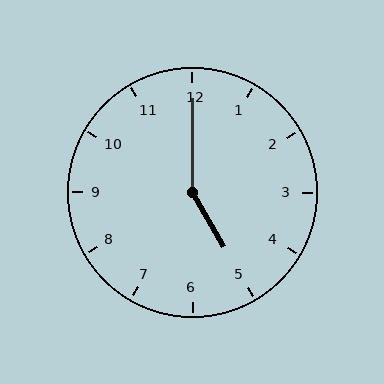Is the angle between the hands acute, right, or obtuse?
It is obtuse.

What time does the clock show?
5:00.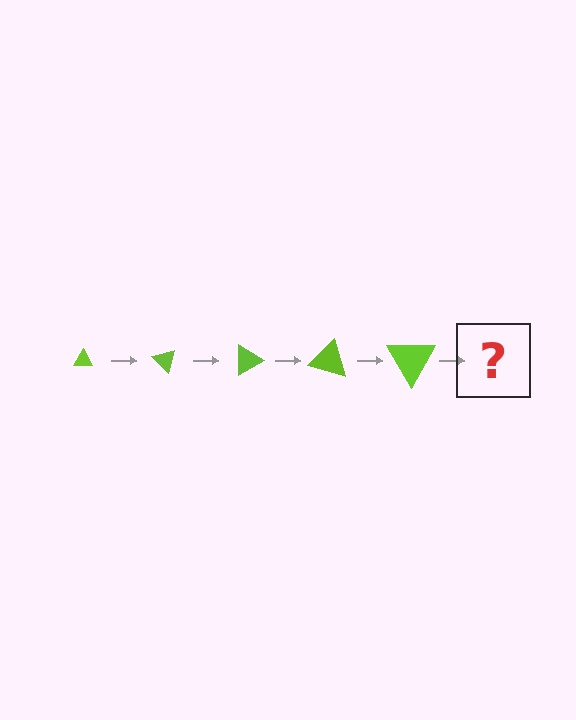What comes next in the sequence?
The next element should be a triangle, larger than the previous one and rotated 225 degrees from the start.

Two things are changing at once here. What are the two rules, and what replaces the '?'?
The two rules are that the triangle grows larger each step and it rotates 45 degrees each step. The '?' should be a triangle, larger than the previous one and rotated 225 degrees from the start.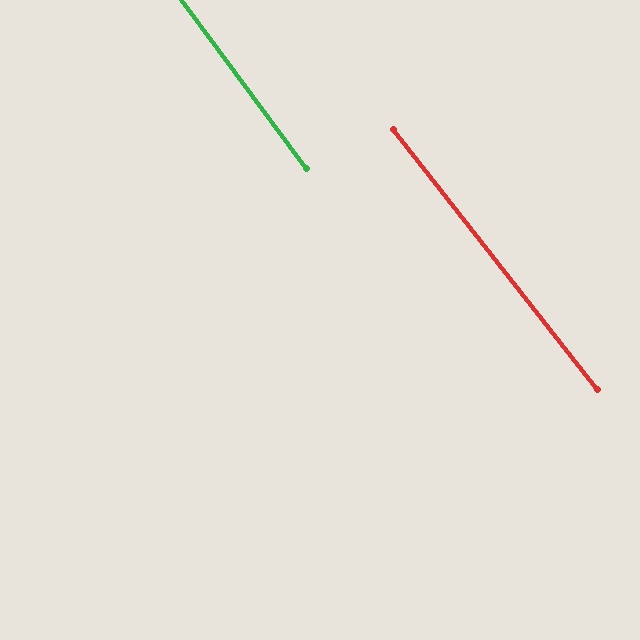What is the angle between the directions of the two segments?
Approximately 2 degrees.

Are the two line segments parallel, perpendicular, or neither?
Parallel — their directions differ by only 1.6°.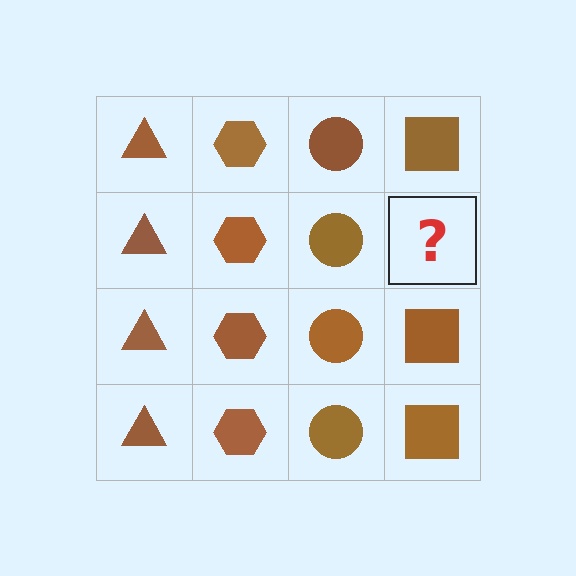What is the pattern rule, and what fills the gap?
The rule is that each column has a consistent shape. The gap should be filled with a brown square.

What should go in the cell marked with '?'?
The missing cell should contain a brown square.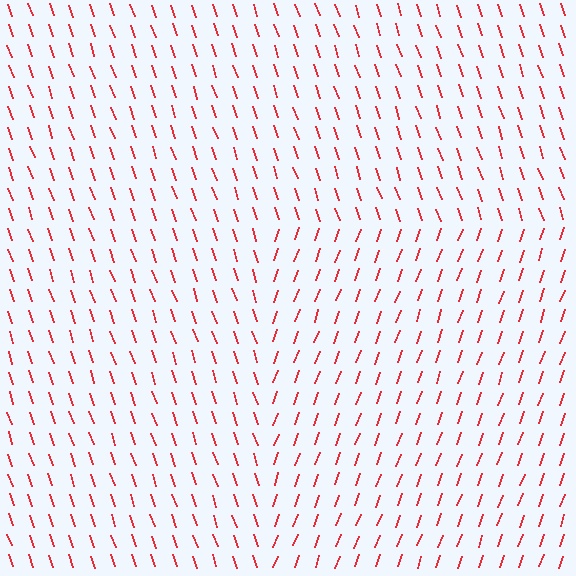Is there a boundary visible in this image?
Yes, there is a texture boundary formed by a change in line orientation.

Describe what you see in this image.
The image is filled with small red line segments. A rectangle region in the image has lines oriented differently from the surrounding lines, creating a visible texture boundary.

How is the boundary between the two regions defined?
The boundary is defined purely by a change in line orientation (approximately 38 degrees difference). All lines are the same color and thickness.